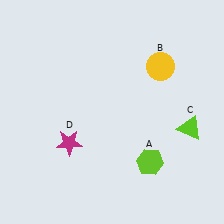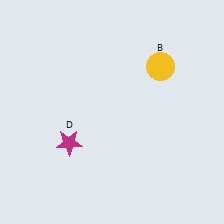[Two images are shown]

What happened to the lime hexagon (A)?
The lime hexagon (A) was removed in Image 2. It was in the bottom-right area of Image 1.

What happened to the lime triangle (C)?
The lime triangle (C) was removed in Image 2. It was in the bottom-right area of Image 1.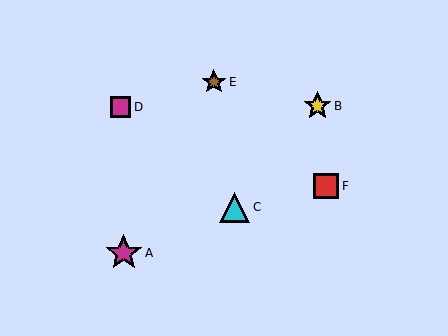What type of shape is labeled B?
Shape B is a yellow star.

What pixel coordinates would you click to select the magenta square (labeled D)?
Click at (120, 107) to select the magenta square D.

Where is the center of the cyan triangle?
The center of the cyan triangle is at (235, 207).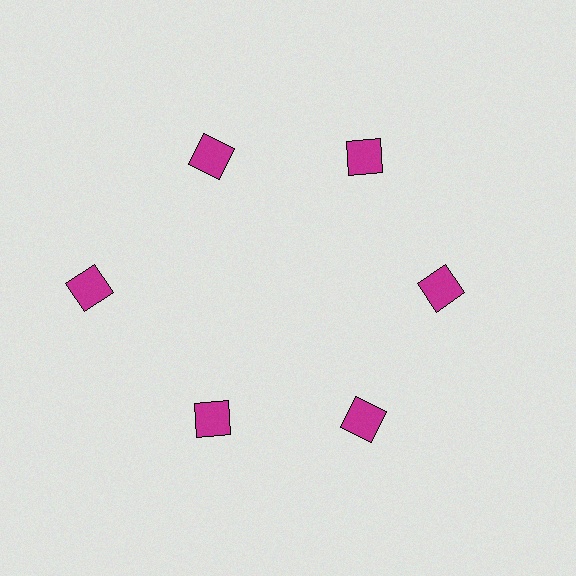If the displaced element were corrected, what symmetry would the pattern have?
It would have 6-fold rotational symmetry — the pattern would map onto itself every 60 degrees.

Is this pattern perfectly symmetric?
No. The 6 magenta squares are arranged in a ring, but one element near the 9 o'clock position is pushed outward from the center, breaking the 6-fold rotational symmetry.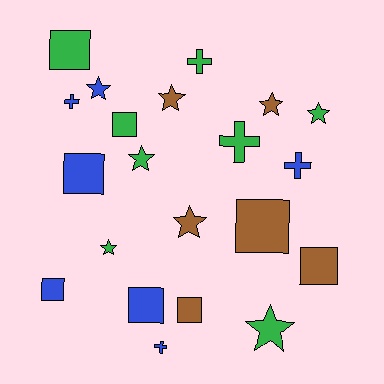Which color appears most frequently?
Green, with 8 objects.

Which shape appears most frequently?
Star, with 8 objects.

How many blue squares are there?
There are 3 blue squares.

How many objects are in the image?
There are 21 objects.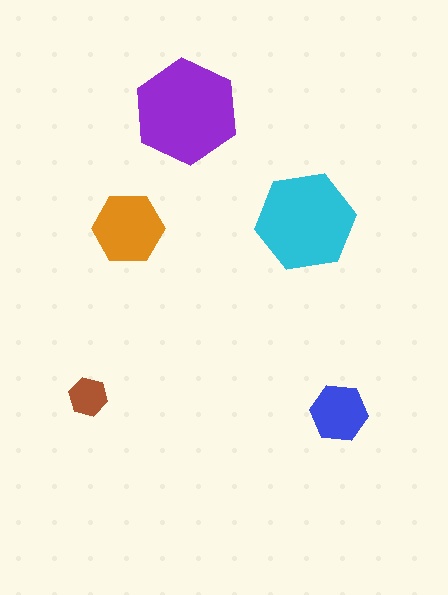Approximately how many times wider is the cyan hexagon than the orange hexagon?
About 1.5 times wider.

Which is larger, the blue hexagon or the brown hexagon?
The blue one.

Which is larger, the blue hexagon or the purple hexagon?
The purple one.